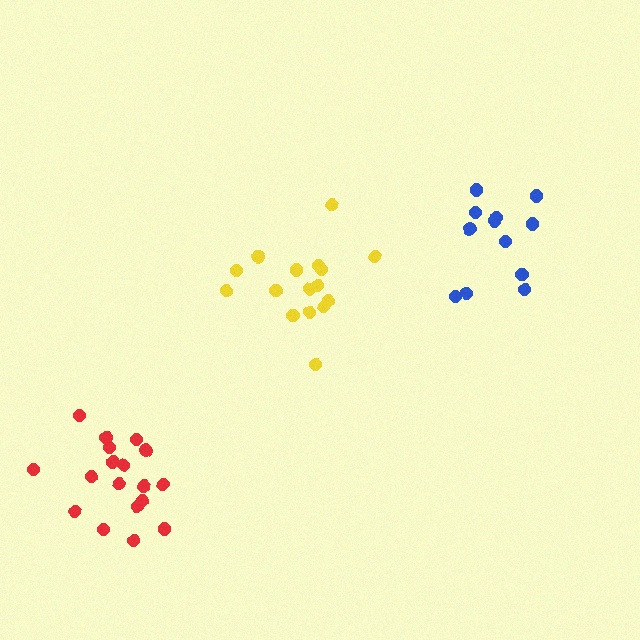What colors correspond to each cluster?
The clusters are colored: yellow, blue, red.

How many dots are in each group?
Group 1: 16 dots, Group 2: 12 dots, Group 3: 18 dots (46 total).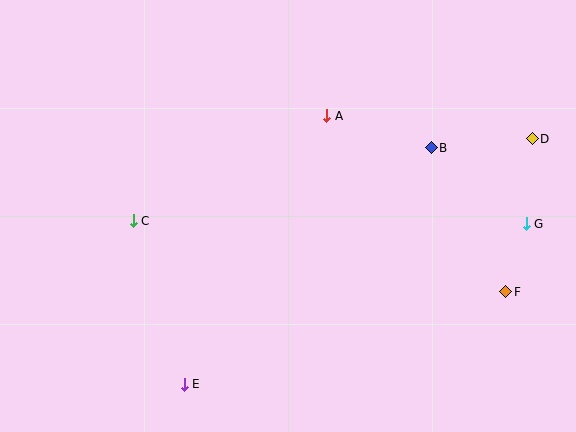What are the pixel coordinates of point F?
Point F is at (506, 292).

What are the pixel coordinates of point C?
Point C is at (133, 221).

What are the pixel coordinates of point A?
Point A is at (327, 116).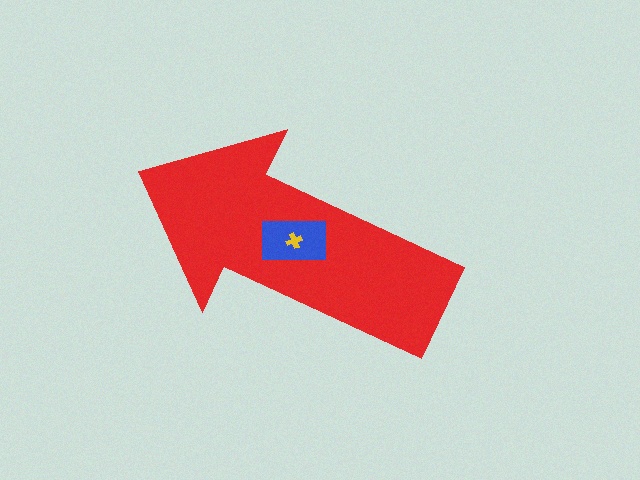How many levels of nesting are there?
3.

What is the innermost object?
The yellow cross.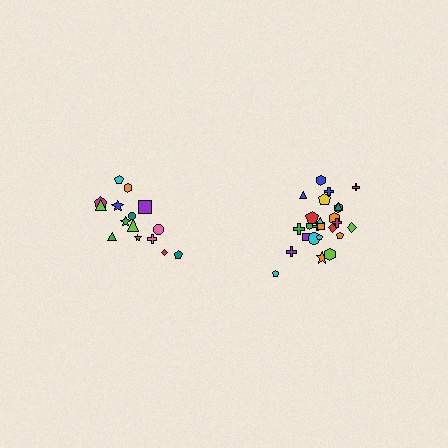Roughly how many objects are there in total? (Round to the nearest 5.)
Roughly 40 objects in total.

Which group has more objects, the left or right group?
The right group.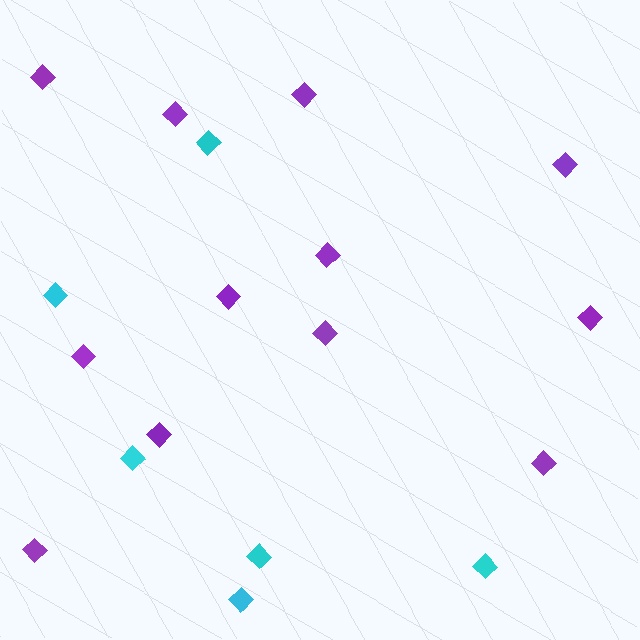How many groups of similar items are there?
There are 2 groups: one group of purple diamonds (12) and one group of cyan diamonds (6).